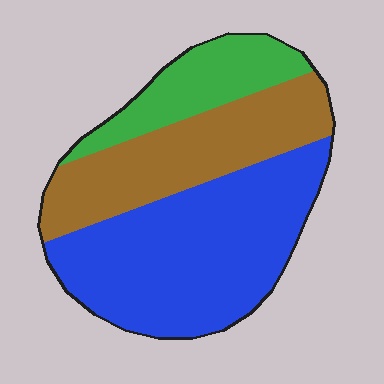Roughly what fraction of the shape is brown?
Brown covers around 30% of the shape.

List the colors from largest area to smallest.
From largest to smallest: blue, brown, green.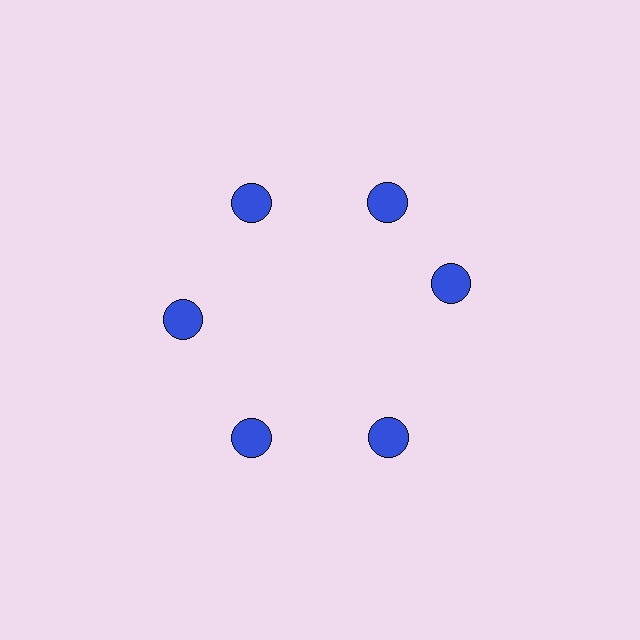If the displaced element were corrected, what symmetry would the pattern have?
It would have 6-fold rotational symmetry — the pattern would map onto itself every 60 degrees.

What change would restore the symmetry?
The symmetry would be restored by rotating it back into even spacing with its neighbors so that all 6 circles sit at equal angles and equal distance from the center.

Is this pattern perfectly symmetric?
No. The 6 blue circles are arranged in a ring, but one element near the 3 o'clock position is rotated out of alignment along the ring, breaking the 6-fold rotational symmetry.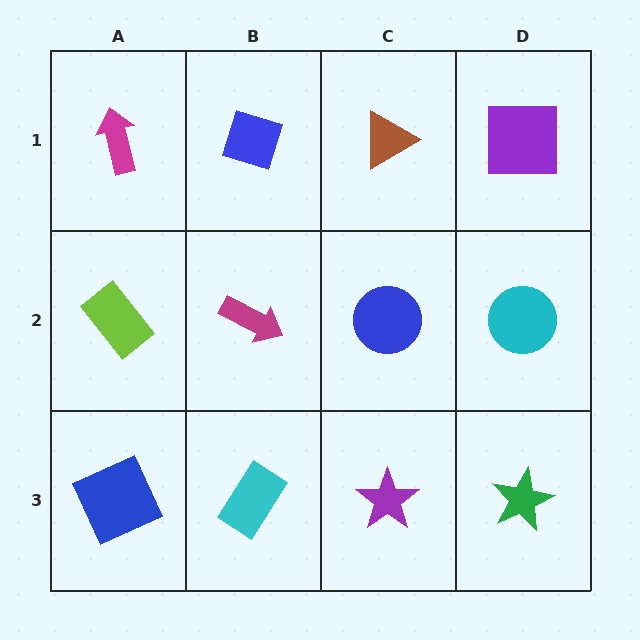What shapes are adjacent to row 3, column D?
A cyan circle (row 2, column D), a purple star (row 3, column C).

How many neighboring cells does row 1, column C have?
3.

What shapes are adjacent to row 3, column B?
A magenta arrow (row 2, column B), a blue square (row 3, column A), a purple star (row 3, column C).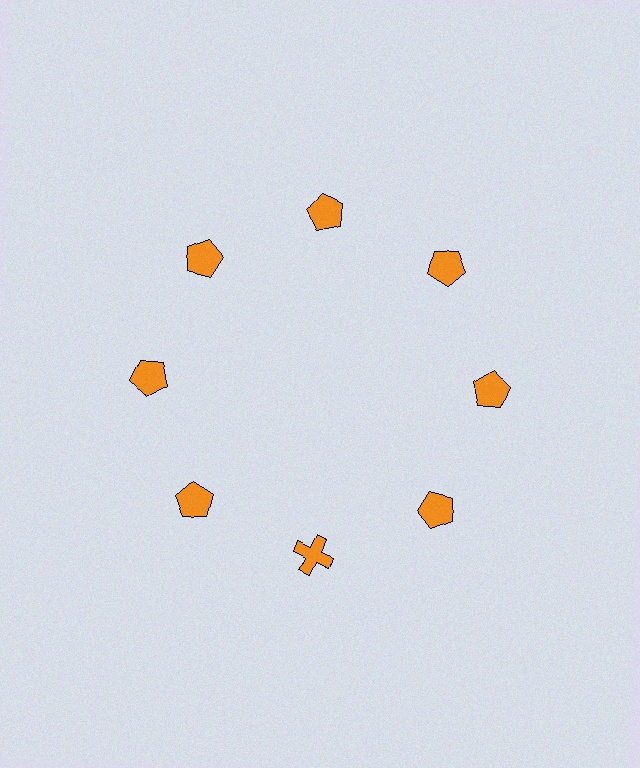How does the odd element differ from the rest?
It has a different shape: cross instead of pentagon.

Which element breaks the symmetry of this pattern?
The orange cross at roughly the 6 o'clock position breaks the symmetry. All other shapes are orange pentagons.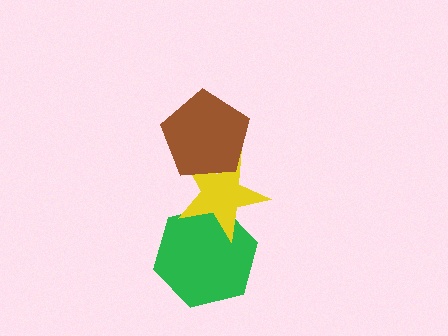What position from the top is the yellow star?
The yellow star is 2nd from the top.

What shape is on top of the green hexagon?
The yellow star is on top of the green hexagon.